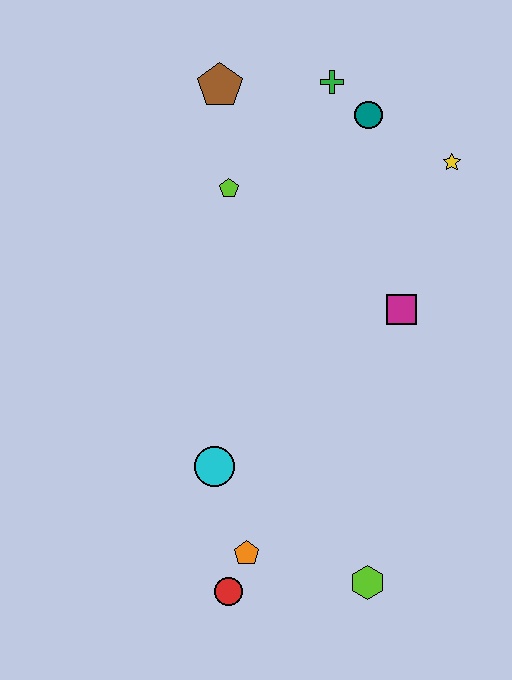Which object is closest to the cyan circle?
The orange pentagon is closest to the cyan circle.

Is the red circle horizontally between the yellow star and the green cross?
No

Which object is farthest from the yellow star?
The red circle is farthest from the yellow star.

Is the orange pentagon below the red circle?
No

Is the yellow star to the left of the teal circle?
No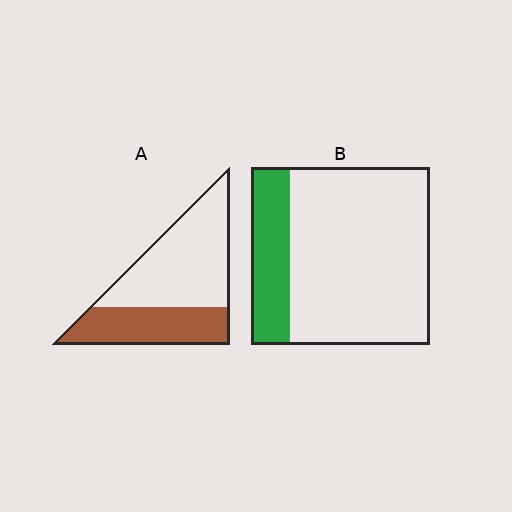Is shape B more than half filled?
No.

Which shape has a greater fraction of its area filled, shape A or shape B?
Shape A.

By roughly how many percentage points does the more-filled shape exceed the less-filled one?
By roughly 15 percentage points (A over B).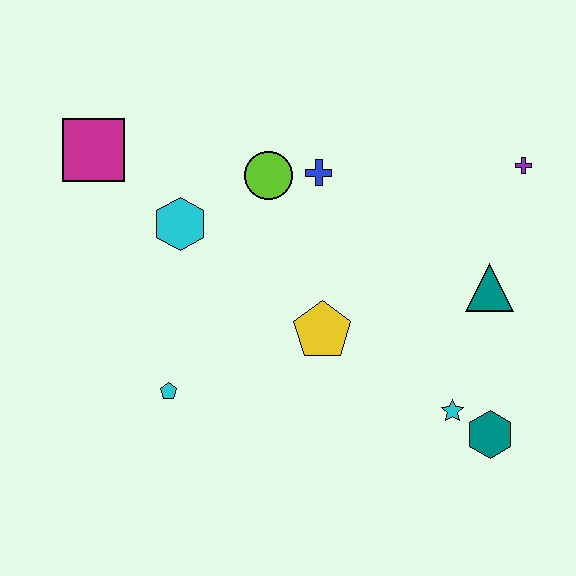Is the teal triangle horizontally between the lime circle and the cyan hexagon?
No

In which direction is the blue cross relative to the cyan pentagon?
The blue cross is above the cyan pentagon.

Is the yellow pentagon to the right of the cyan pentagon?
Yes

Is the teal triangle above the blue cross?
No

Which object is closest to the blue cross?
The lime circle is closest to the blue cross.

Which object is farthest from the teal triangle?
The magenta square is farthest from the teal triangle.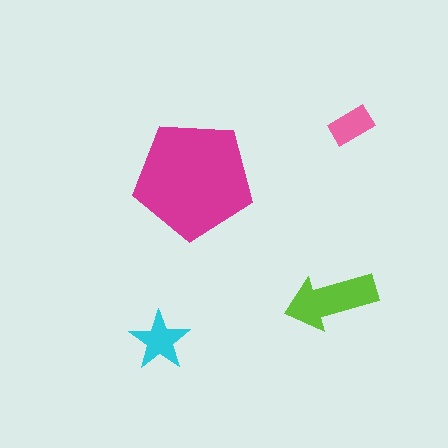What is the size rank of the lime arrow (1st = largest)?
2nd.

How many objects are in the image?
There are 4 objects in the image.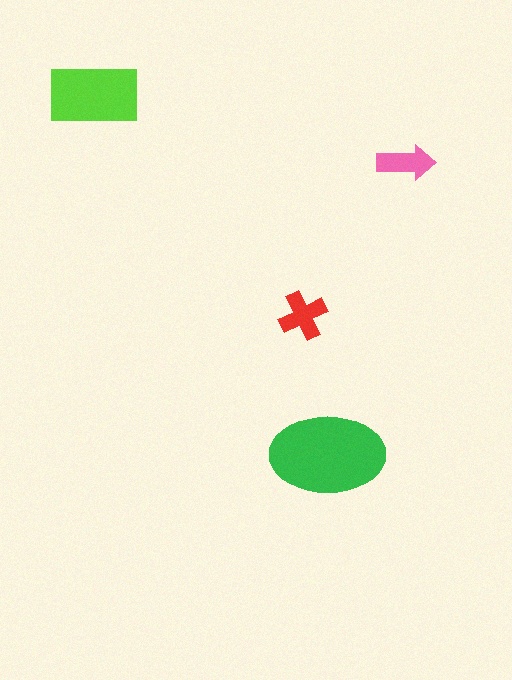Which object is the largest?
The green ellipse.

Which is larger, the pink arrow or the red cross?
The red cross.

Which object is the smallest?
The pink arrow.